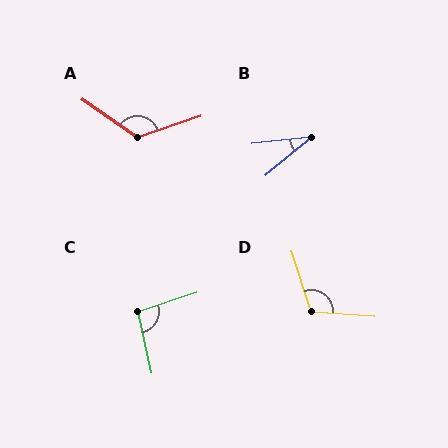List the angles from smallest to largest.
B (33°), C (96°), D (113°), A (127°).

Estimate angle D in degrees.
Approximately 113 degrees.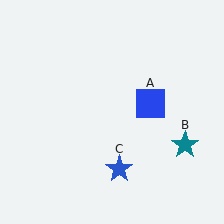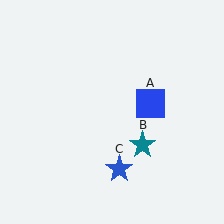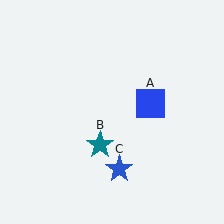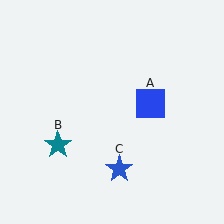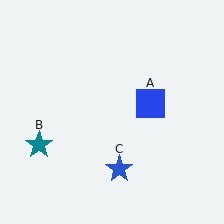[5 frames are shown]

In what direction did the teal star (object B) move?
The teal star (object B) moved left.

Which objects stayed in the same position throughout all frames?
Blue square (object A) and blue star (object C) remained stationary.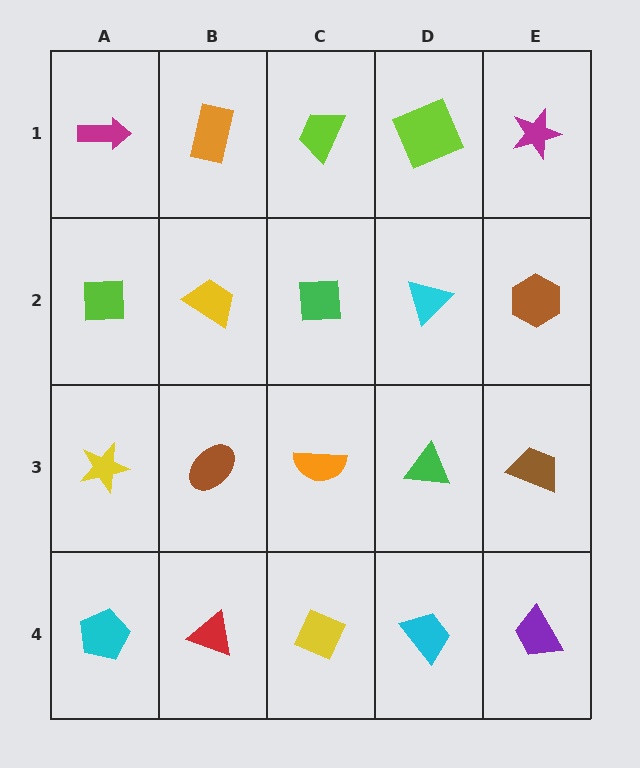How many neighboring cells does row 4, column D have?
3.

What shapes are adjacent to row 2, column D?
A lime square (row 1, column D), a green triangle (row 3, column D), a green square (row 2, column C), a brown hexagon (row 2, column E).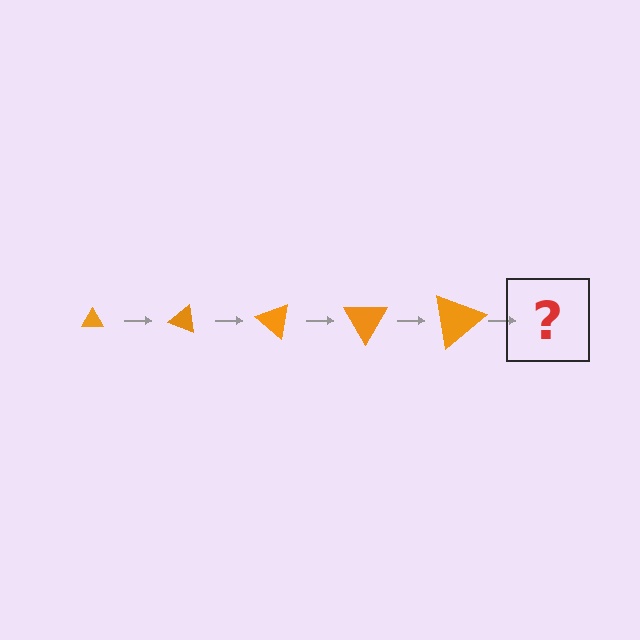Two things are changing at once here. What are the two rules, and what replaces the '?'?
The two rules are that the triangle grows larger each step and it rotates 20 degrees each step. The '?' should be a triangle, larger than the previous one and rotated 100 degrees from the start.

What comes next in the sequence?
The next element should be a triangle, larger than the previous one and rotated 100 degrees from the start.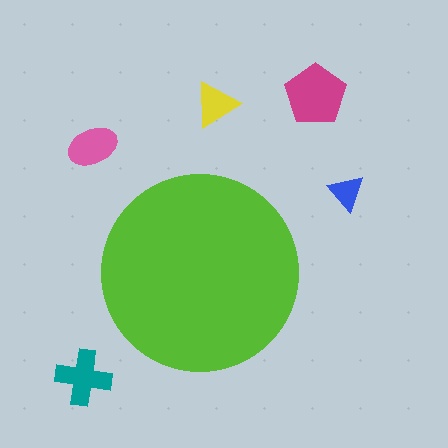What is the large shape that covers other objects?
A lime circle.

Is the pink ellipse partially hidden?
No, the pink ellipse is fully visible.